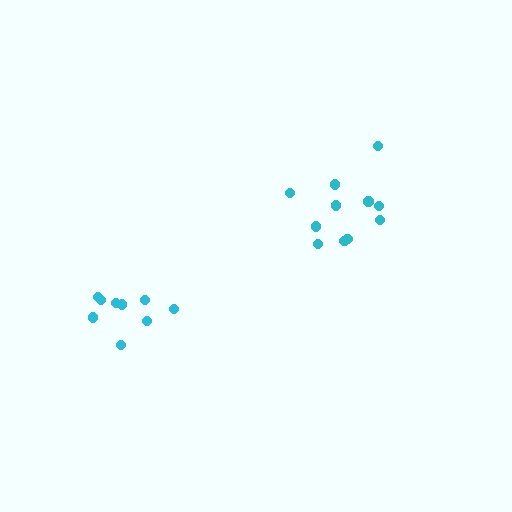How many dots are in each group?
Group 1: 11 dots, Group 2: 9 dots (20 total).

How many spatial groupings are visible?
There are 2 spatial groupings.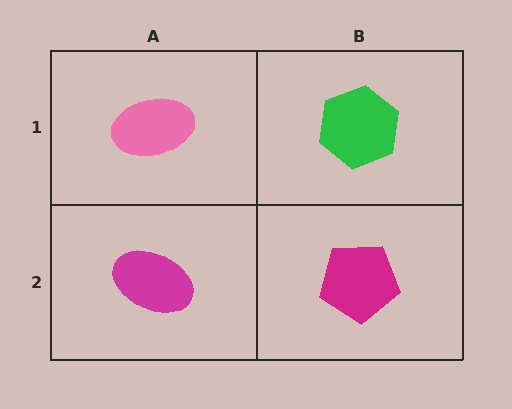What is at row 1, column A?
A pink ellipse.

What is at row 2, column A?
A magenta ellipse.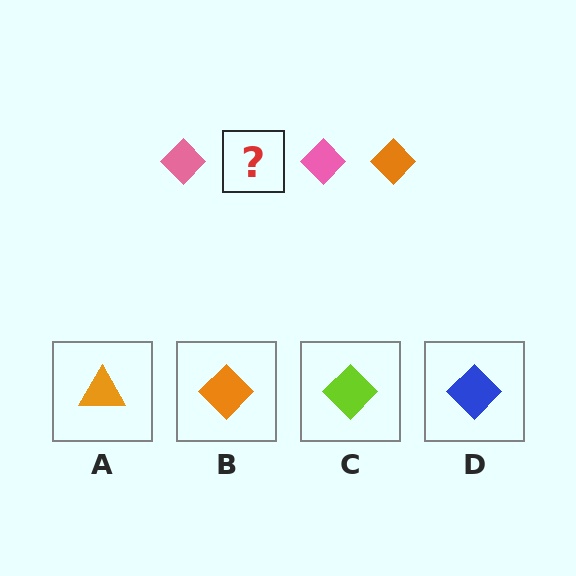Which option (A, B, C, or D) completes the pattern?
B.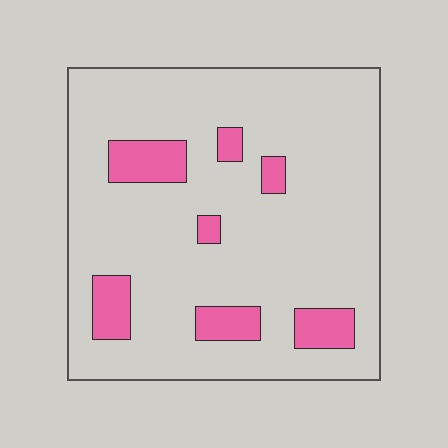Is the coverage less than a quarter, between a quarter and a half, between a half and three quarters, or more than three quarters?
Less than a quarter.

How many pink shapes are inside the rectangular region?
7.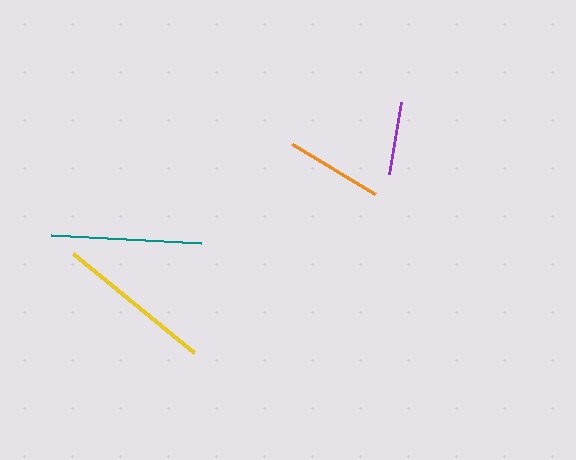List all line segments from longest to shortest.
From longest to shortest: yellow, teal, orange, purple.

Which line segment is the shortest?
The purple line is the shortest at approximately 73 pixels.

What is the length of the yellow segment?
The yellow segment is approximately 156 pixels long.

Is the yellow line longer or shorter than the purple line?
The yellow line is longer than the purple line.